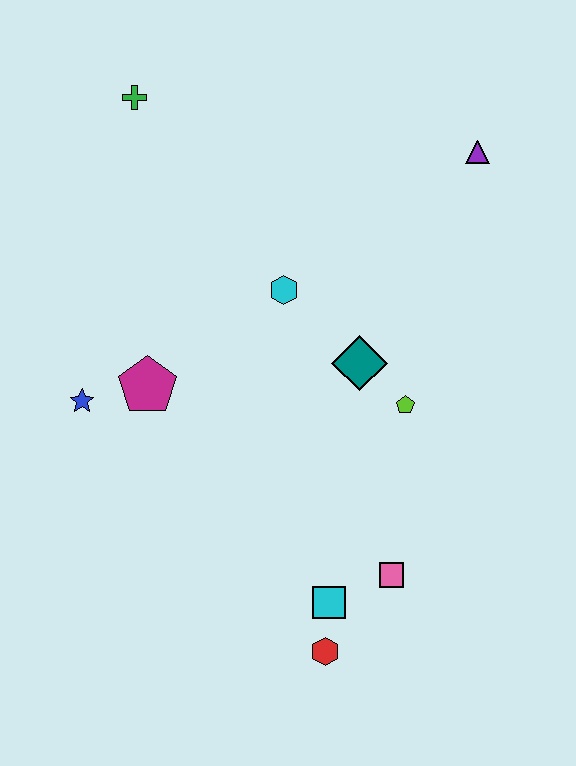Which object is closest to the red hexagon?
The cyan square is closest to the red hexagon.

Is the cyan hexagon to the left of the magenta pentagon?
No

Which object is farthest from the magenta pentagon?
The purple triangle is farthest from the magenta pentagon.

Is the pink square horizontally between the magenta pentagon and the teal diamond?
No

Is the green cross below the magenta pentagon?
No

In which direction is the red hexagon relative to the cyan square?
The red hexagon is below the cyan square.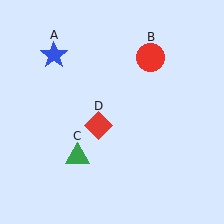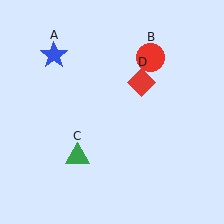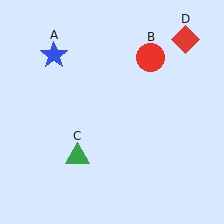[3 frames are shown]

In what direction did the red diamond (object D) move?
The red diamond (object D) moved up and to the right.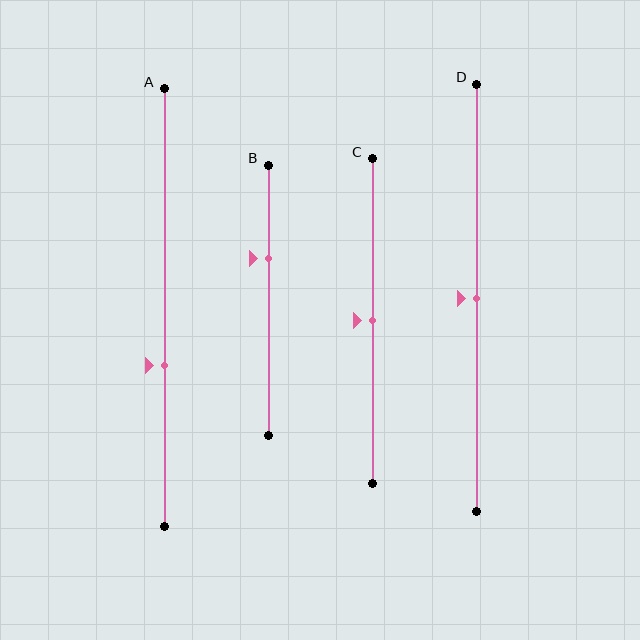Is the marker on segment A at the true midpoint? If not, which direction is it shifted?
No, the marker on segment A is shifted downward by about 13% of the segment length.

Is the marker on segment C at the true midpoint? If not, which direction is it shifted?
Yes, the marker on segment C is at the true midpoint.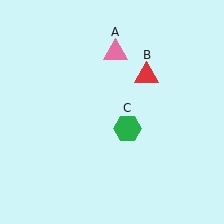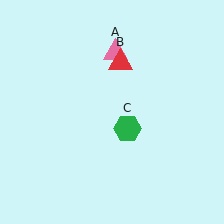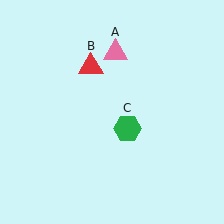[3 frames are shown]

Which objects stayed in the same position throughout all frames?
Pink triangle (object A) and green hexagon (object C) remained stationary.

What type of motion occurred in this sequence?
The red triangle (object B) rotated counterclockwise around the center of the scene.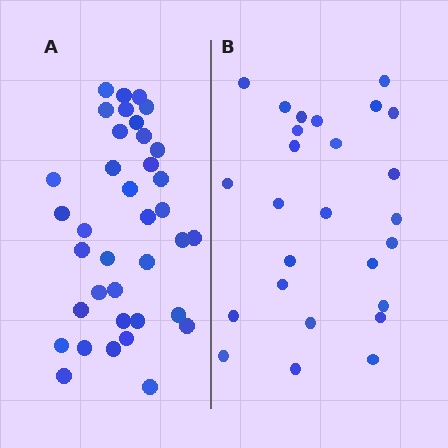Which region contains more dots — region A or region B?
Region A (the left region) has more dots.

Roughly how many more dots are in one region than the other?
Region A has roughly 12 or so more dots than region B.